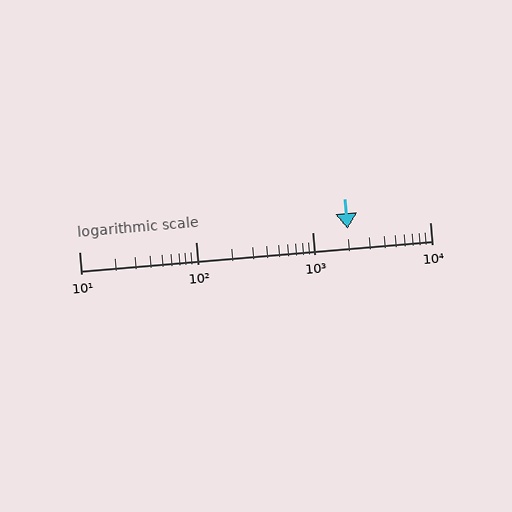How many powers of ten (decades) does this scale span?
The scale spans 3 decades, from 10 to 10000.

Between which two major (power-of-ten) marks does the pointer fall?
The pointer is between 1000 and 10000.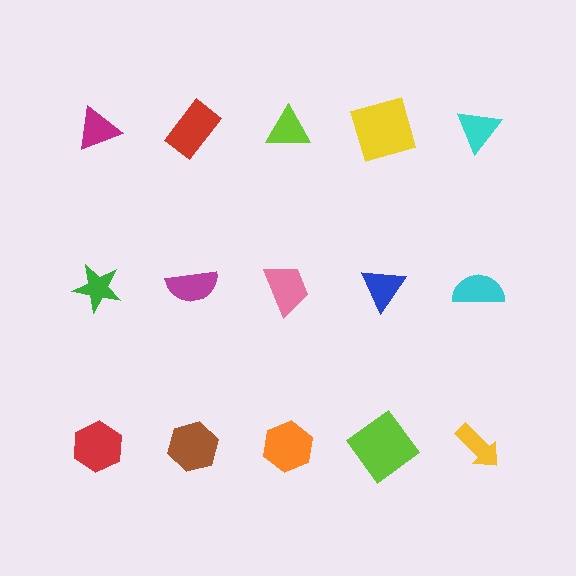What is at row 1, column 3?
A lime triangle.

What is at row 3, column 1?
A red hexagon.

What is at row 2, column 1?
A green star.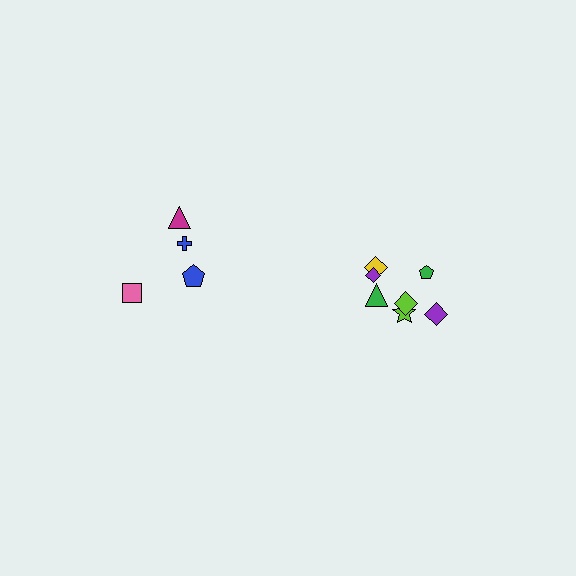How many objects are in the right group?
There are 7 objects.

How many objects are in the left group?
There are 4 objects.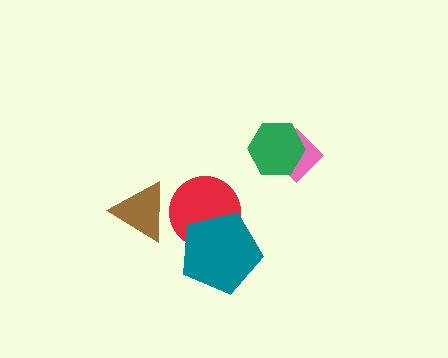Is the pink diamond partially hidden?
Yes, it is partially covered by another shape.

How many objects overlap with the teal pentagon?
1 object overlaps with the teal pentagon.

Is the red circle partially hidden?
Yes, it is partially covered by another shape.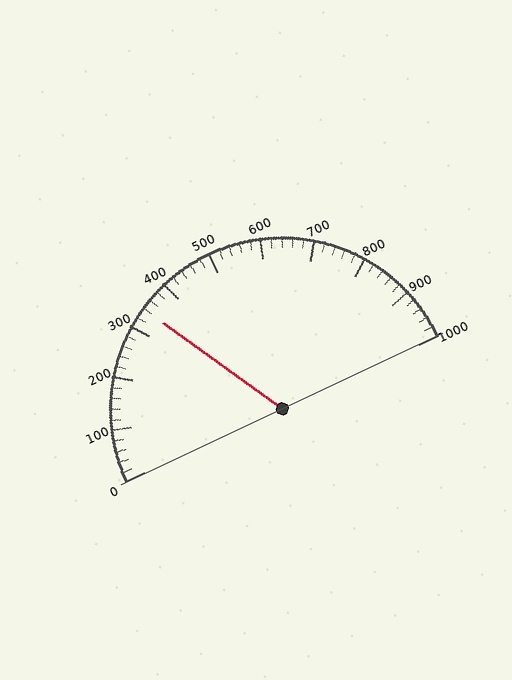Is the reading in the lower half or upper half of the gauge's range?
The reading is in the lower half of the range (0 to 1000).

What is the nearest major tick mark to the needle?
The nearest major tick mark is 300.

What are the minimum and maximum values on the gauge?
The gauge ranges from 0 to 1000.